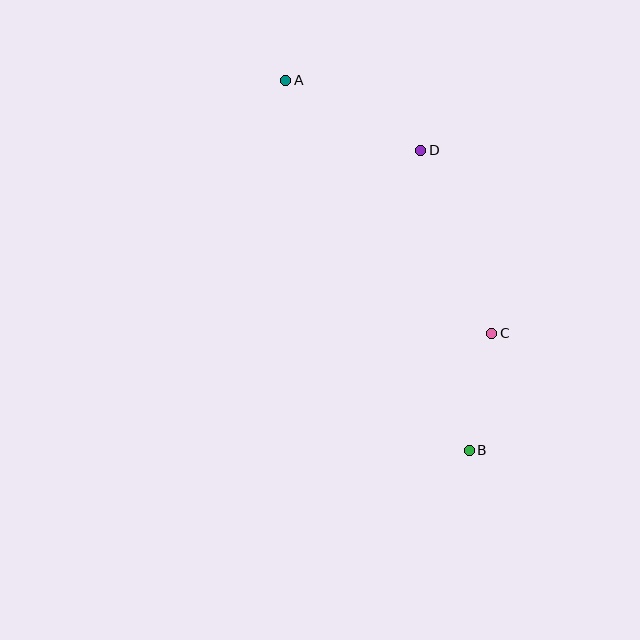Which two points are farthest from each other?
Points A and B are farthest from each other.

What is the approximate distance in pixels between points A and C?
The distance between A and C is approximately 326 pixels.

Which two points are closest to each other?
Points B and C are closest to each other.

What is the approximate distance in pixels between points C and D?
The distance between C and D is approximately 196 pixels.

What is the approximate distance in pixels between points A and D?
The distance between A and D is approximately 152 pixels.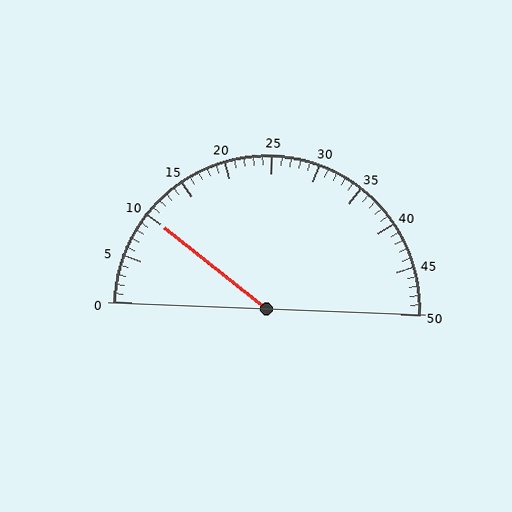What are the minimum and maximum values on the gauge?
The gauge ranges from 0 to 50.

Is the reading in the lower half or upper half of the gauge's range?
The reading is in the lower half of the range (0 to 50).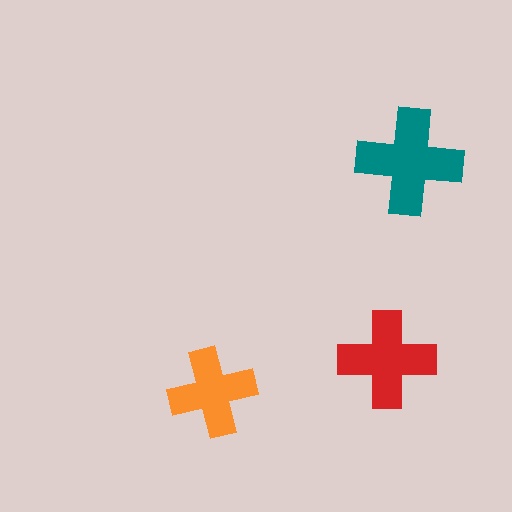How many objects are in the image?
There are 3 objects in the image.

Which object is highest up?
The teal cross is topmost.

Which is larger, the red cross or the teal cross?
The teal one.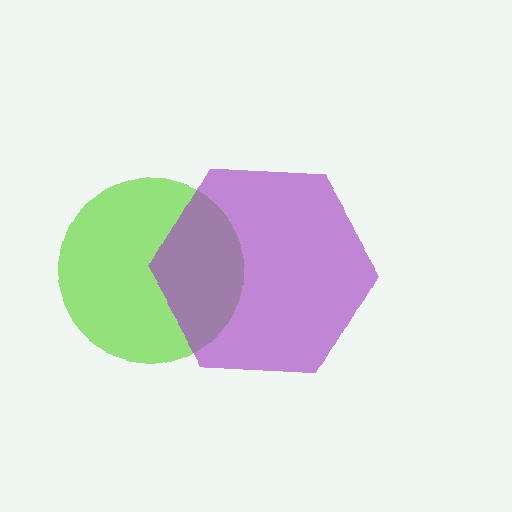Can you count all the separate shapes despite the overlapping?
Yes, there are 2 separate shapes.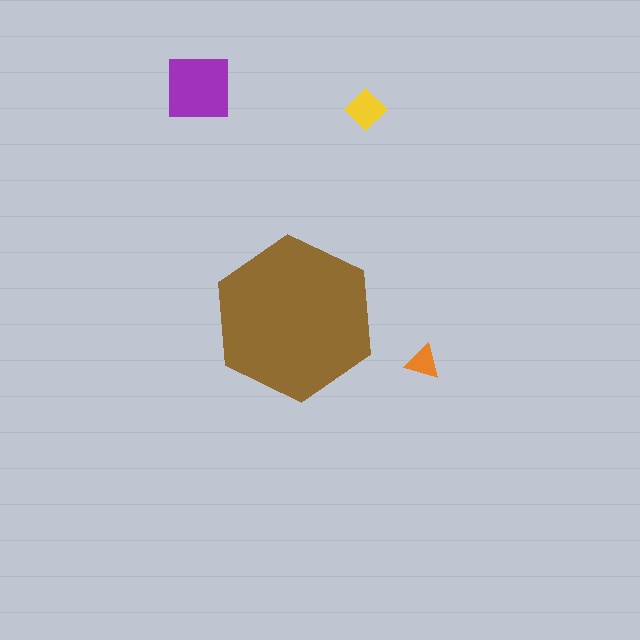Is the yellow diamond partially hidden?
No, the yellow diamond is fully visible.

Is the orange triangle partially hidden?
No, the orange triangle is fully visible.